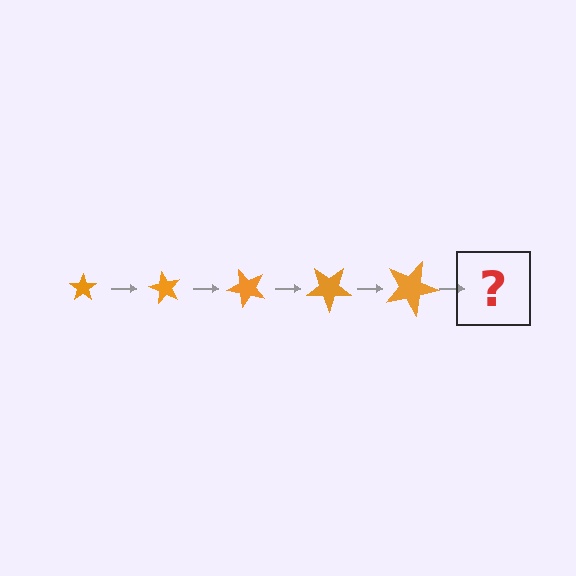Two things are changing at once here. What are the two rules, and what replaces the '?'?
The two rules are that the star grows larger each step and it rotates 60 degrees each step. The '?' should be a star, larger than the previous one and rotated 300 degrees from the start.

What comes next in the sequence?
The next element should be a star, larger than the previous one and rotated 300 degrees from the start.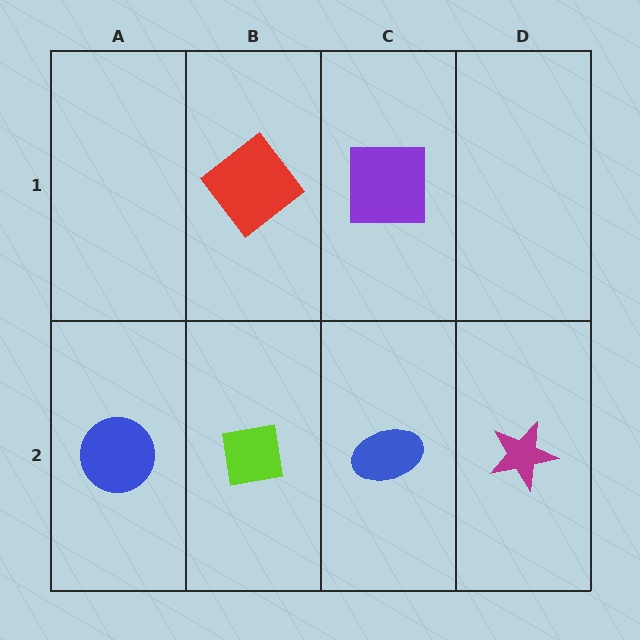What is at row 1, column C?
A purple square.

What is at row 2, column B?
A lime square.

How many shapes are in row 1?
2 shapes.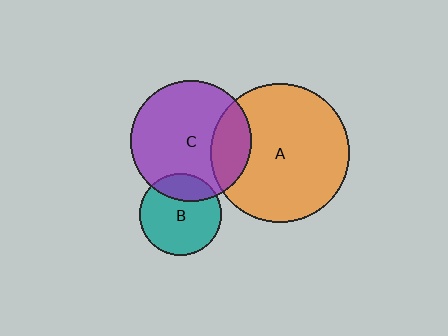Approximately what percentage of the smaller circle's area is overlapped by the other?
Approximately 25%.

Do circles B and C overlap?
Yes.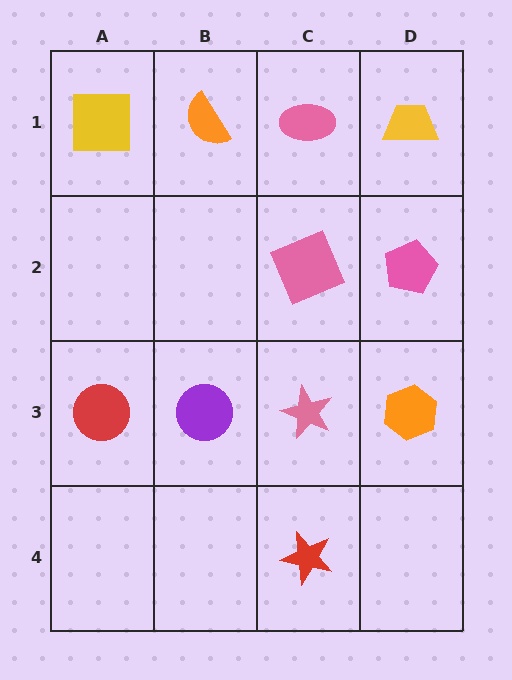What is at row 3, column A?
A red circle.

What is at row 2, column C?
A pink square.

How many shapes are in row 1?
4 shapes.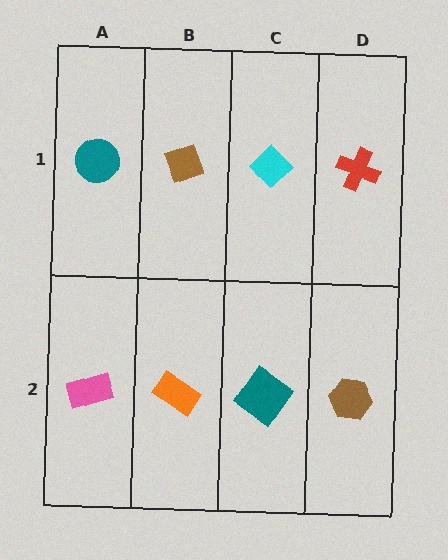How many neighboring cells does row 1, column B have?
3.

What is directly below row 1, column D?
A brown hexagon.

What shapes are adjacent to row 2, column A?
A teal circle (row 1, column A), an orange rectangle (row 2, column B).